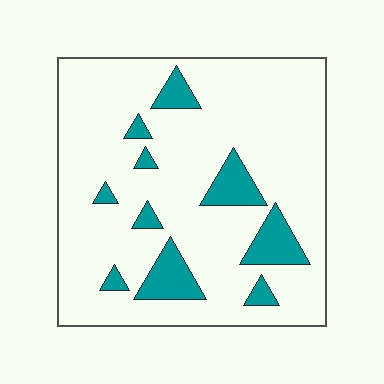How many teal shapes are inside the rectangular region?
10.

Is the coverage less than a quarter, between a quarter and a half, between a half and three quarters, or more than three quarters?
Less than a quarter.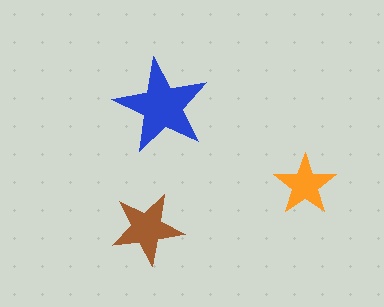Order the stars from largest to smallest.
the blue one, the brown one, the orange one.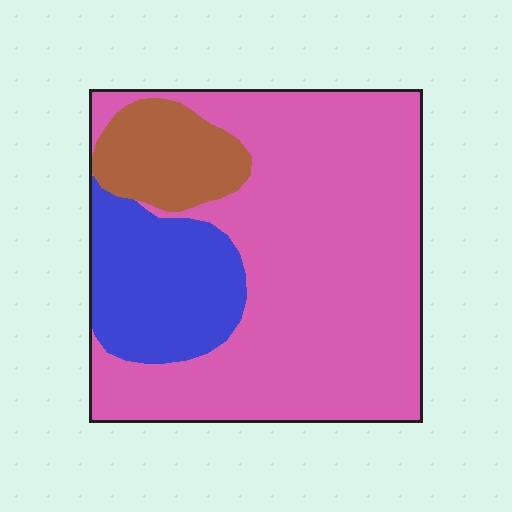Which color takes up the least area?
Brown, at roughly 10%.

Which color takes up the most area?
Pink, at roughly 70%.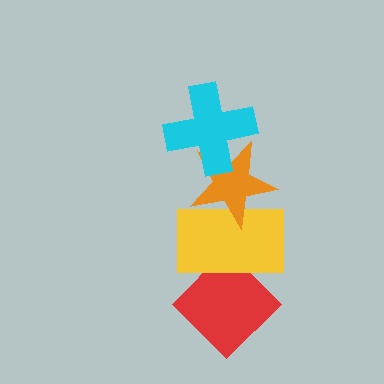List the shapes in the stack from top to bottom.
From top to bottom: the cyan cross, the orange star, the yellow rectangle, the red diamond.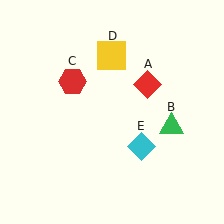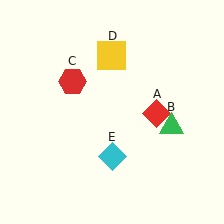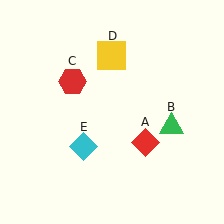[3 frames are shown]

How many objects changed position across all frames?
2 objects changed position: red diamond (object A), cyan diamond (object E).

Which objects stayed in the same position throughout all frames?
Green triangle (object B) and red hexagon (object C) and yellow square (object D) remained stationary.